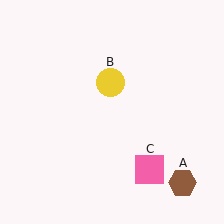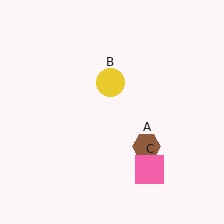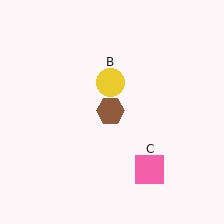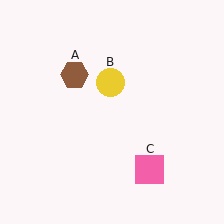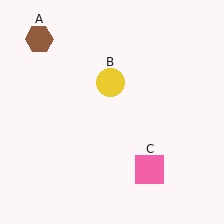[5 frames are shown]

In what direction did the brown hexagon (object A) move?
The brown hexagon (object A) moved up and to the left.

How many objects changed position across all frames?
1 object changed position: brown hexagon (object A).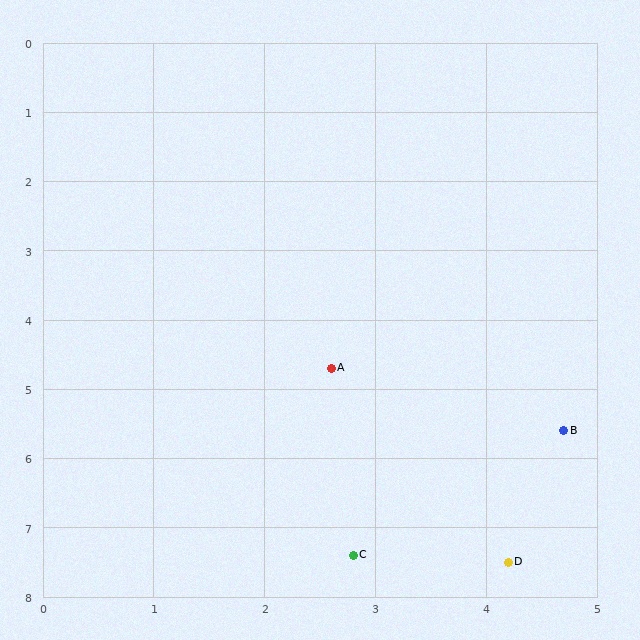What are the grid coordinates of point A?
Point A is at approximately (2.6, 4.7).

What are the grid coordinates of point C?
Point C is at approximately (2.8, 7.4).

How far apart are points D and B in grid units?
Points D and B are about 2.0 grid units apart.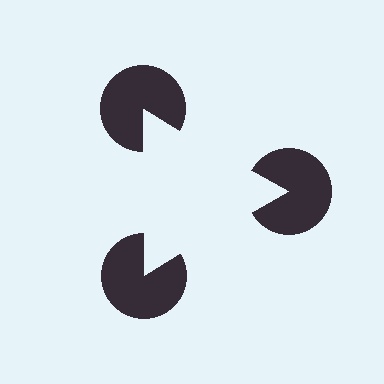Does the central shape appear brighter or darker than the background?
It typically appears slightly brighter than the background, even though no actual brightness change is drawn.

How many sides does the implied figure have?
3 sides.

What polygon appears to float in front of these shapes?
An illusory triangle — its edges are inferred from the aligned wedge cuts in the pac-man discs, not physically drawn.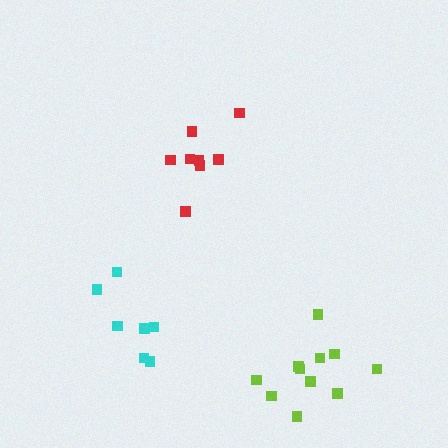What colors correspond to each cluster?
The clusters are colored: red, lime, cyan.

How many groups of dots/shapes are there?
There are 3 groups.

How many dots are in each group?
Group 1: 8 dots, Group 2: 11 dots, Group 3: 7 dots (26 total).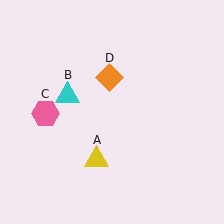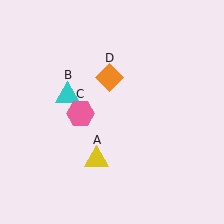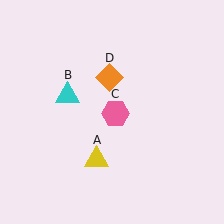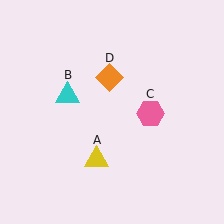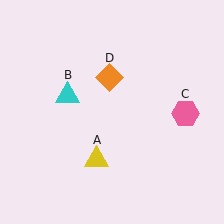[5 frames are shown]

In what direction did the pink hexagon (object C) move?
The pink hexagon (object C) moved right.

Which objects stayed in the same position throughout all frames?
Yellow triangle (object A) and cyan triangle (object B) and orange diamond (object D) remained stationary.